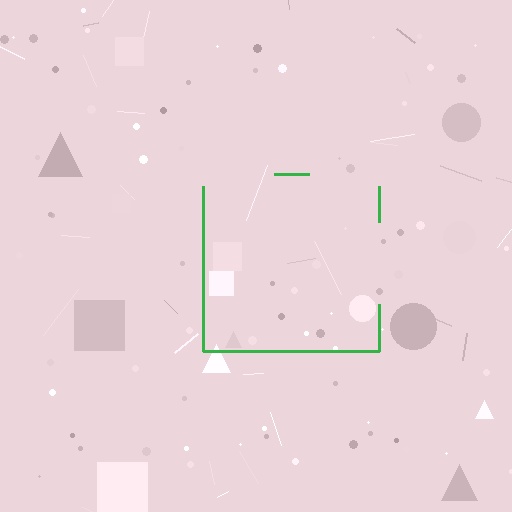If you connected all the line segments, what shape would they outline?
They would outline a square.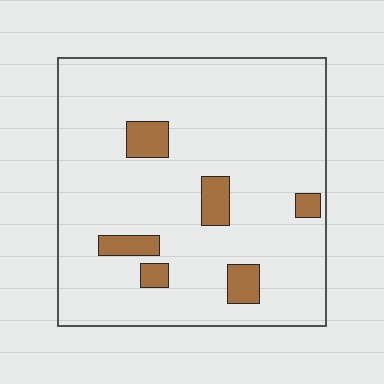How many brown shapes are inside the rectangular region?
6.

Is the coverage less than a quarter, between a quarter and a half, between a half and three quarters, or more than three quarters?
Less than a quarter.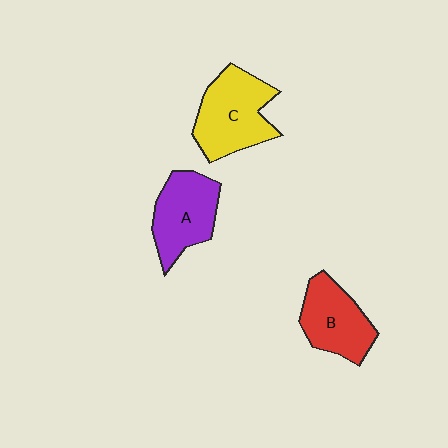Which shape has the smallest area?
Shape B (red).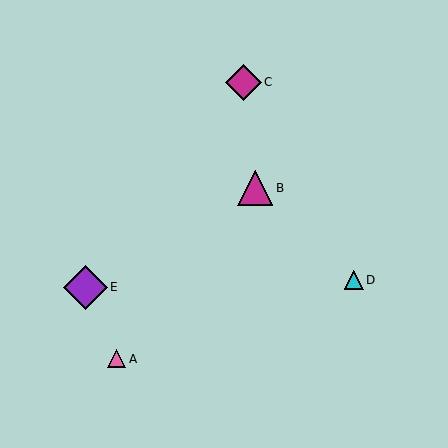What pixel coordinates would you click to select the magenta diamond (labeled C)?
Click at (243, 82) to select the magenta diamond C.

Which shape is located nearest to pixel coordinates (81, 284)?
The purple diamond (labeled E) at (85, 287) is nearest to that location.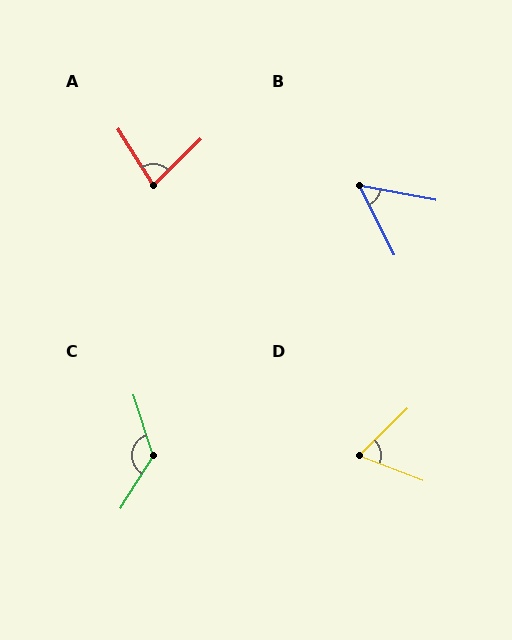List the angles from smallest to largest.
B (53°), D (66°), A (78°), C (131°).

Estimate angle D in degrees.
Approximately 66 degrees.